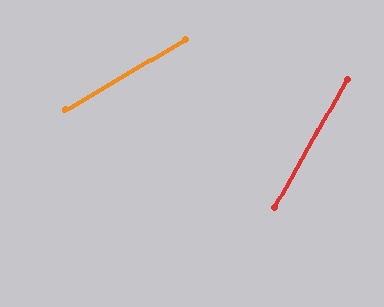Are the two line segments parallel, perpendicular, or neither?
Neither parallel nor perpendicular — they differ by about 30°.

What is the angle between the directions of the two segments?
Approximately 30 degrees.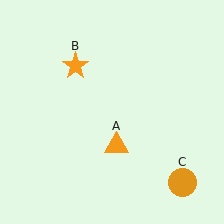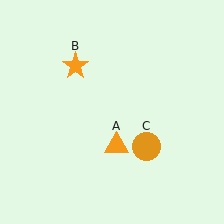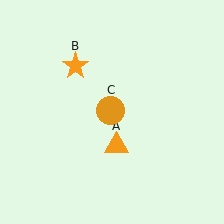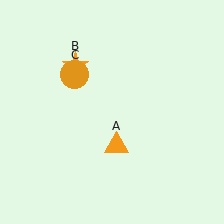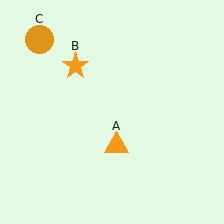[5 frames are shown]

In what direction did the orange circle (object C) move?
The orange circle (object C) moved up and to the left.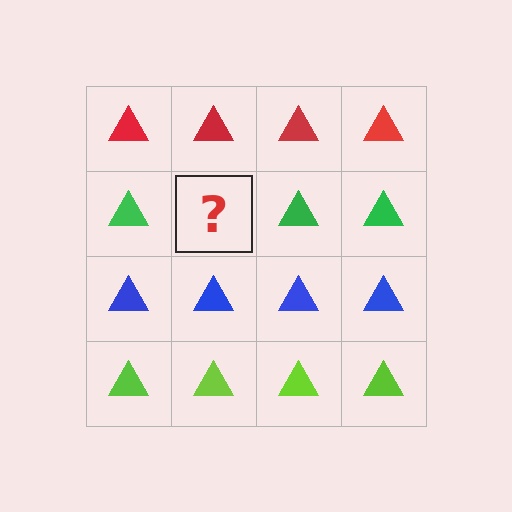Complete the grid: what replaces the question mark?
The question mark should be replaced with a green triangle.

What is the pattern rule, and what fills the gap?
The rule is that each row has a consistent color. The gap should be filled with a green triangle.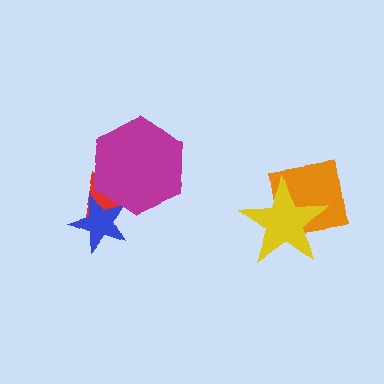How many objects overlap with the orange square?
1 object overlaps with the orange square.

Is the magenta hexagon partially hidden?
No, no other shape covers it.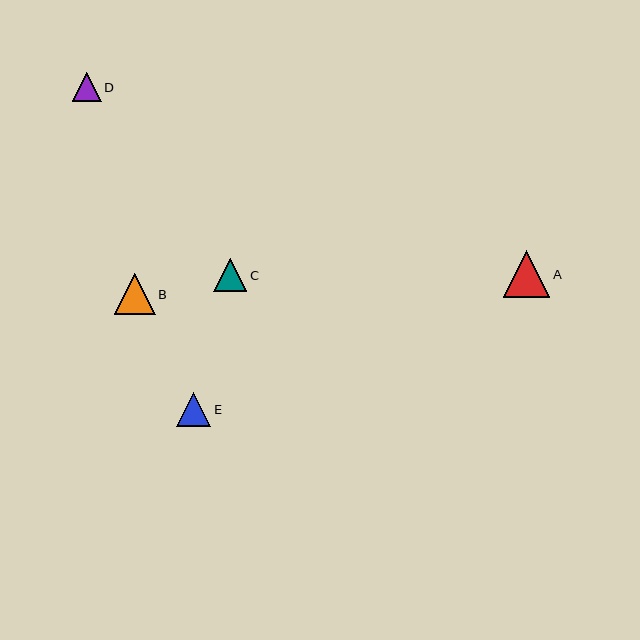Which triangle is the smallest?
Triangle D is the smallest with a size of approximately 29 pixels.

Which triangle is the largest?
Triangle A is the largest with a size of approximately 46 pixels.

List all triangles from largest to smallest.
From largest to smallest: A, B, E, C, D.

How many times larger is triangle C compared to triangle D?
Triangle C is approximately 1.2 times the size of triangle D.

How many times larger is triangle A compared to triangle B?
Triangle A is approximately 1.1 times the size of triangle B.